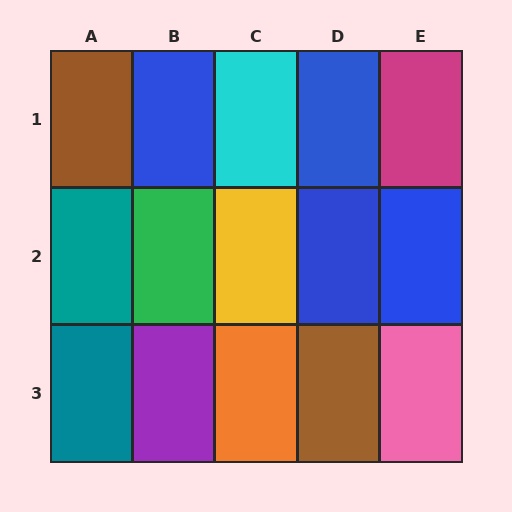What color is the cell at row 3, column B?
Purple.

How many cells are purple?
1 cell is purple.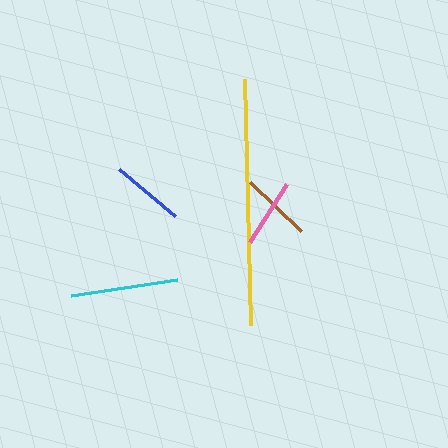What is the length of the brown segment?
The brown segment is approximately 71 pixels long.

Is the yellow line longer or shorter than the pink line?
The yellow line is longer than the pink line.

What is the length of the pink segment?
The pink segment is approximately 68 pixels long.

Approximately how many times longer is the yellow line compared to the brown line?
The yellow line is approximately 3.5 times the length of the brown line.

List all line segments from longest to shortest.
From longest to shortest: yellow, cyan, blue, brown, pink.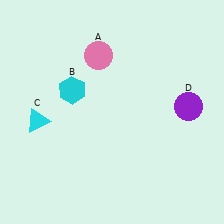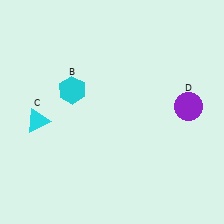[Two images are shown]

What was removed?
The pink circle (A) was removed in Image 2.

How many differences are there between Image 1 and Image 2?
There is 1 difference between the two images.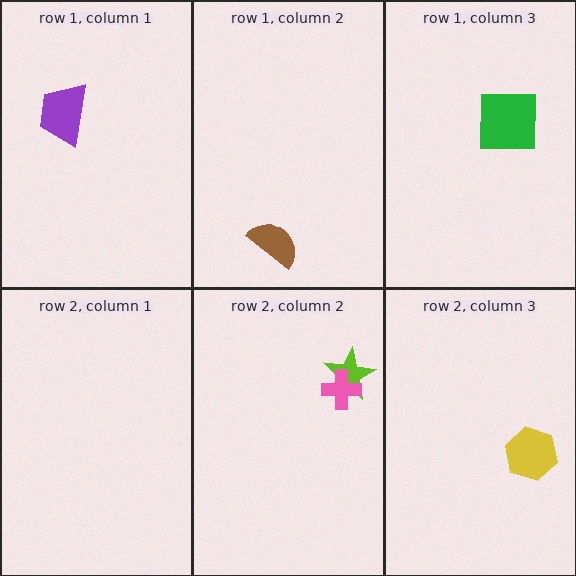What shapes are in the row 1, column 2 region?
The brown semicircle.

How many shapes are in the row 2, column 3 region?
1.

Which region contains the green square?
The row 1, column 3 region.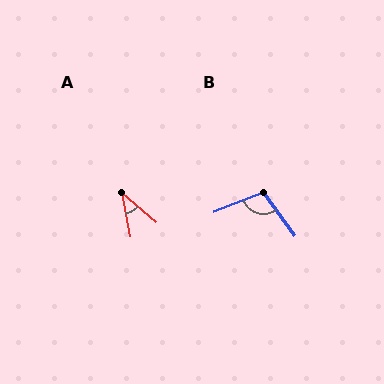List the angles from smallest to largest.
A (39°), B (105°).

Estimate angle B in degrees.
Approximately 105 degrees.